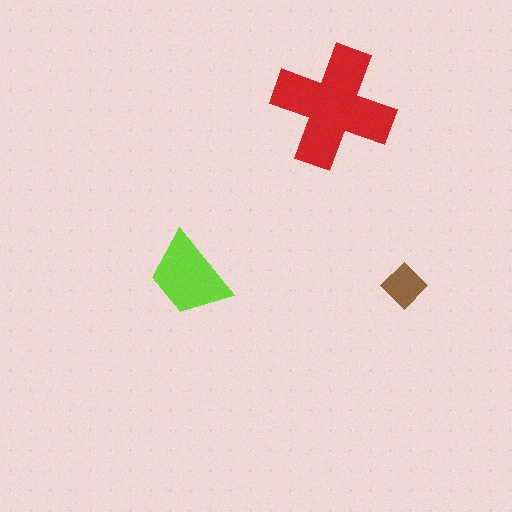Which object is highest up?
The red cross is topmost.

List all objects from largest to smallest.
The red cross, the lime trapezoid, the brown diamond.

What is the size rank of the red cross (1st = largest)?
1st.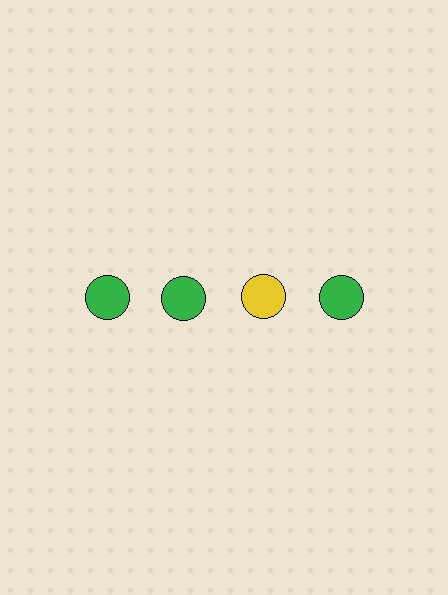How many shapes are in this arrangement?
There are 4 shapes arranged in a grid pattern.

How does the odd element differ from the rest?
It has a different color: yellow instead of green.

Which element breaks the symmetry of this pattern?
The yellow circle in the top row, center column breaks the symmetry. All other shapes are green circles.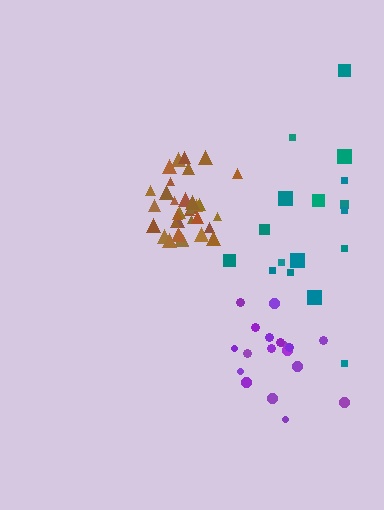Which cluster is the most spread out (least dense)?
Teal.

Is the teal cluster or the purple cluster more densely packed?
Purple.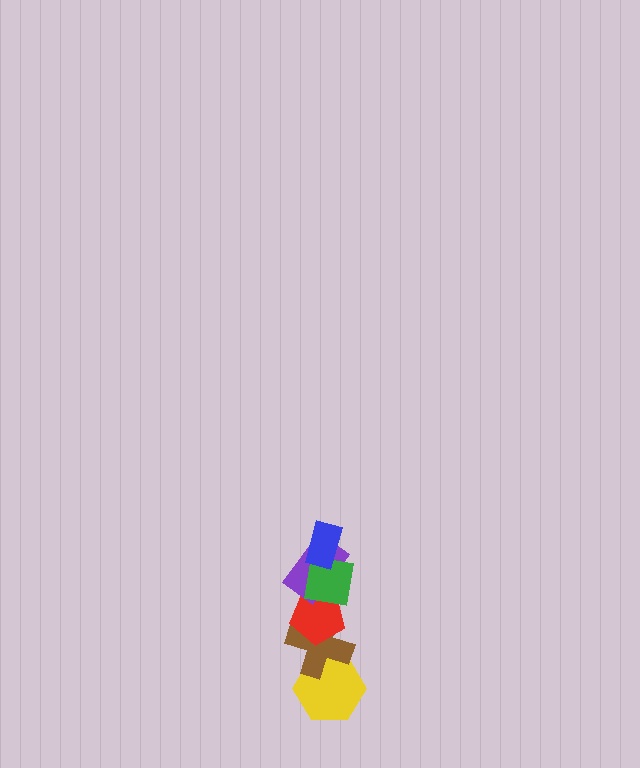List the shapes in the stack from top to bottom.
From top to bottom: the blue rectangle, the green square, the purple rectangle, the red pentagon, the brown cross, the yellow hexagon.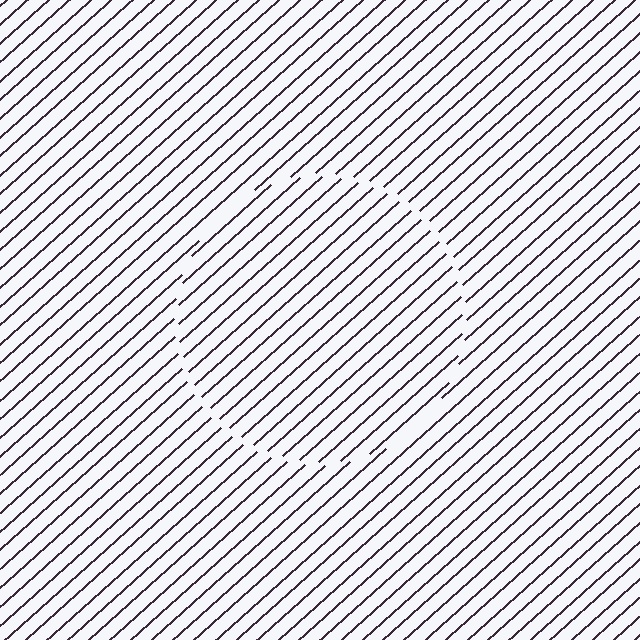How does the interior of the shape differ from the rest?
The interior of the shape contains the same grating, shifted by half a period — the contour is defined by the phase discontinuity where line-ends from the inner and outer gratings abut.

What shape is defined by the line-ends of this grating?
An illusory circle. The interior of the shape contains the same grating, shifted by half a period — the contour is defined by the phase discontinuity where line-ends from the inner and outer gratings abut.